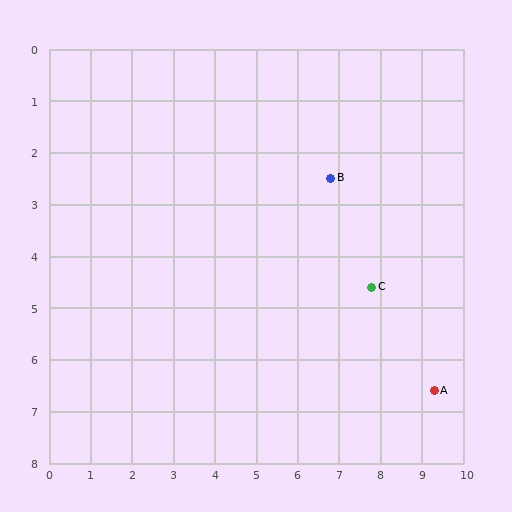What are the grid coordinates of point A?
Point A is at approximately (9.3, 6.6).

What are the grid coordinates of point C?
Point C is at approximately (7.8, 4.6).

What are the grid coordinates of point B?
Point B is at approximately (6.8, 2.5).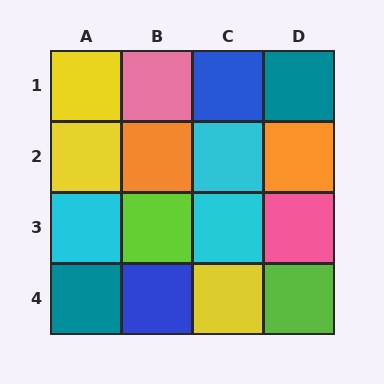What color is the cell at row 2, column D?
Orange.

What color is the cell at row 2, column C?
Cyan.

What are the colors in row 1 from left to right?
Yellow, pink, blue, teal.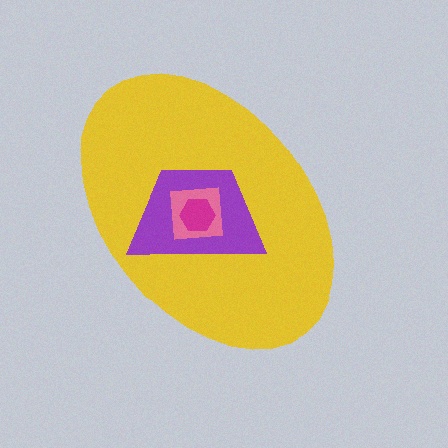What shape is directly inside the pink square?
The magenta hexagon.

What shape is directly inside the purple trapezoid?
The pink square.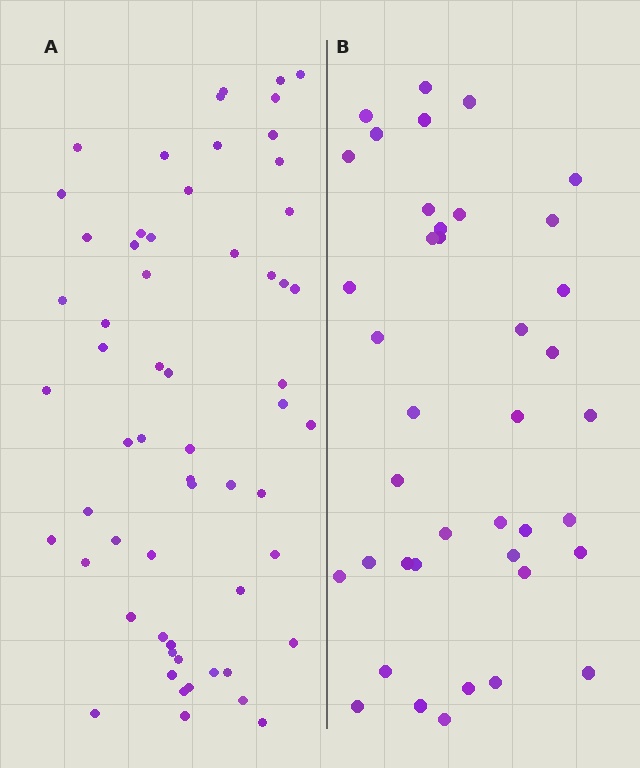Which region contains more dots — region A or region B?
Region A (the left region) has more dots.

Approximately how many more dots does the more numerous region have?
Region A has approximately 20 more dots than region B.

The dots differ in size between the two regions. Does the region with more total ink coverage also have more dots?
No. Region B has more total ink coverage because its dots are larger, but region A actually contains more individual dots. Total area can be misleading — the number of items is what matters here.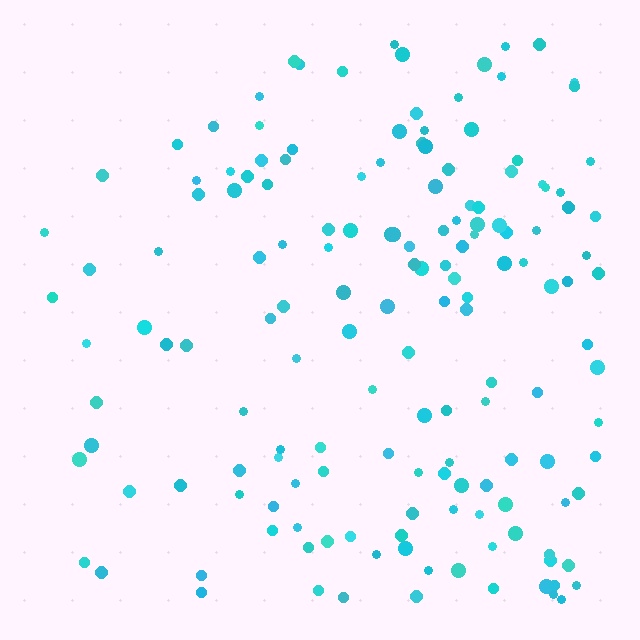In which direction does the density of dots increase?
From left to right, with the right side densest.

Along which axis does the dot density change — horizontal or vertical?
Horizontal.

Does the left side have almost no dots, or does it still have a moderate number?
Still a moderate number, just noticeably fewer than the right.